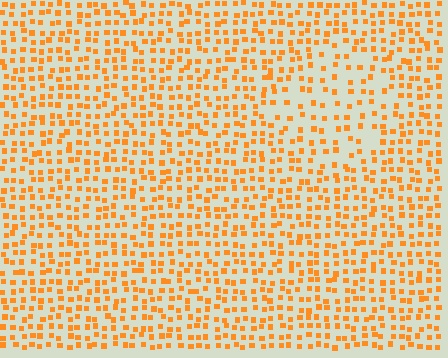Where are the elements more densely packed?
The elements are more densely packed outside the diamond boundary.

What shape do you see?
I see a diamond.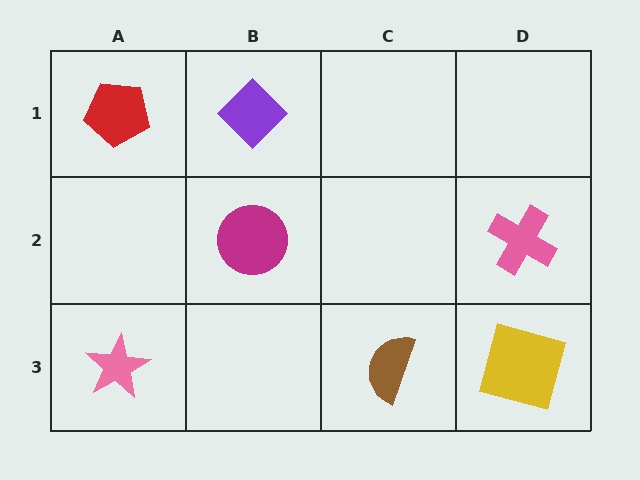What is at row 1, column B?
A purple diamond.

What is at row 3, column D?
A yellow square.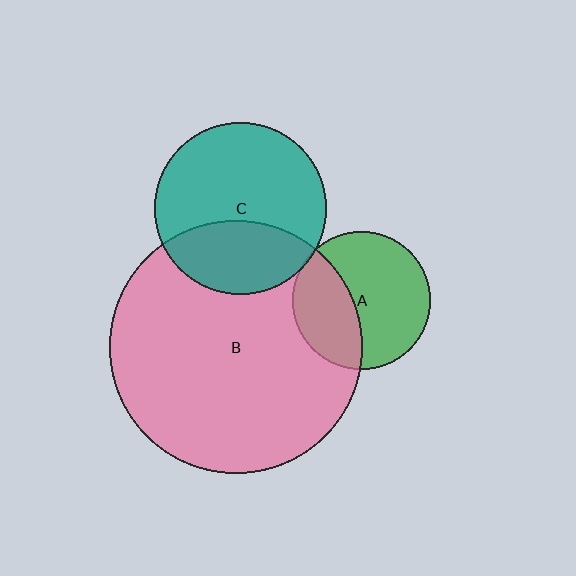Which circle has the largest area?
Circle B (pink).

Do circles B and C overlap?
Yes.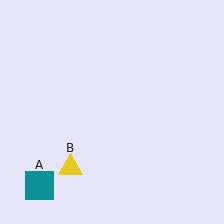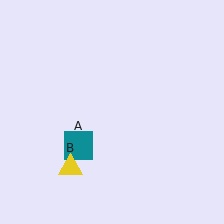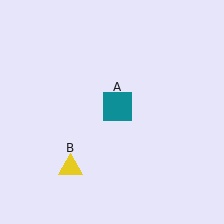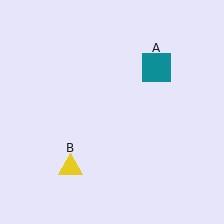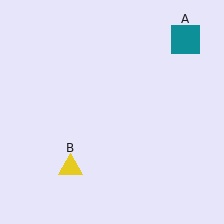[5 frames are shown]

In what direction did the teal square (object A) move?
The teal square (object A) moved up and to the right.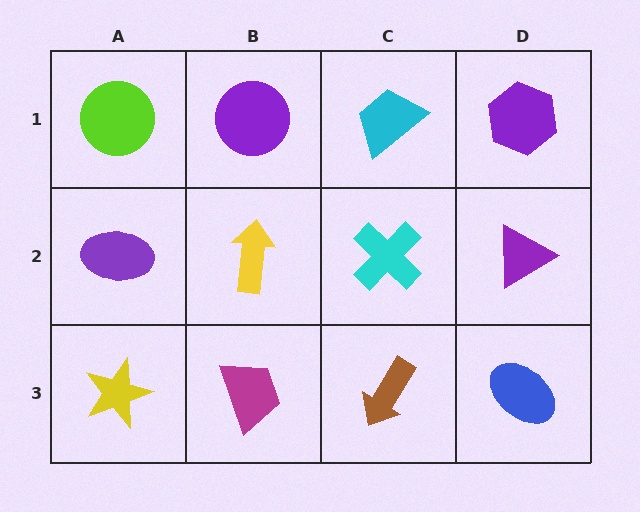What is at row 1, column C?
A cyan trapezoid.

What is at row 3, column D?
A blue ellipse.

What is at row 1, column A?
A lime circle.